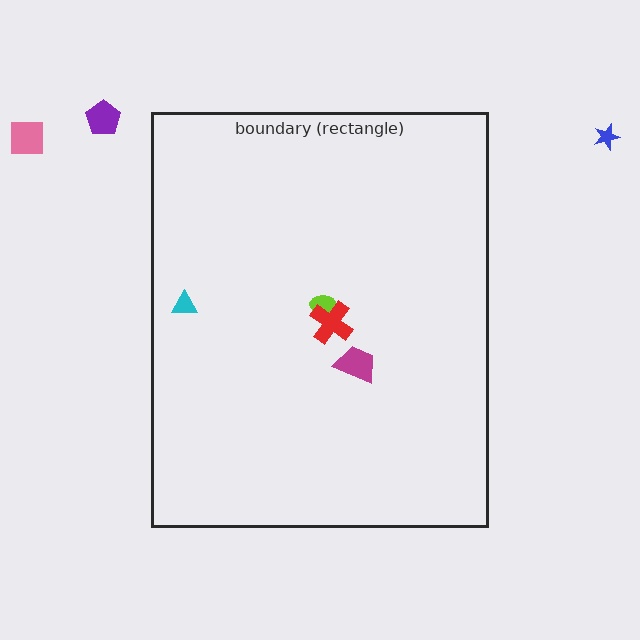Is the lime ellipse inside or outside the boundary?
Inside.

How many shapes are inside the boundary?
4 inside, 3 outside.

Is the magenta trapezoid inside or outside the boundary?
Inside.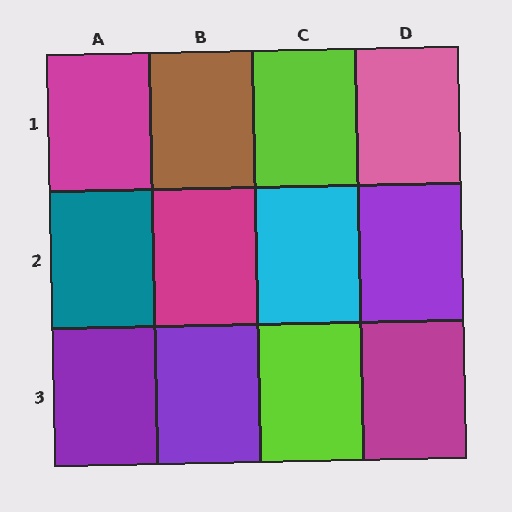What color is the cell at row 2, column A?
Teal.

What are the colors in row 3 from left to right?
Purple, purple, lime, magenta.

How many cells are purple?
3 cells are purple.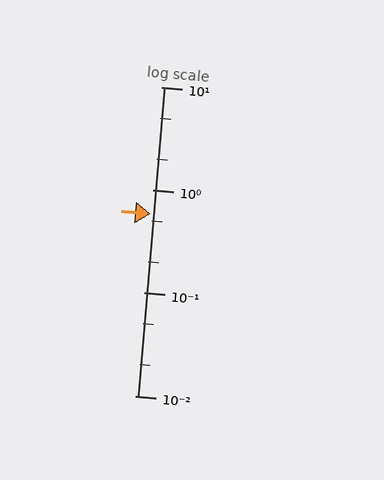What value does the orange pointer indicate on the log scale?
The pointer indicates approximately 0.58.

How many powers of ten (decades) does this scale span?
The scale spans 3 decades, from 0.01 to 10.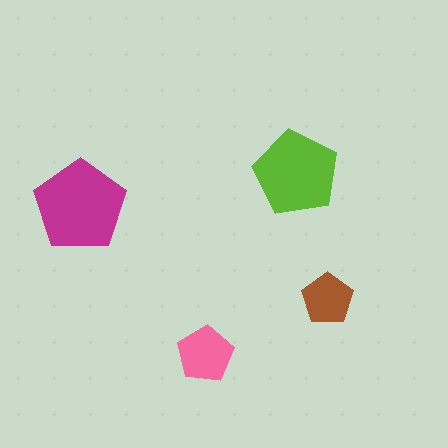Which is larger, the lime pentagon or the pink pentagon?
The lime one.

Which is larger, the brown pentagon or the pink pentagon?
The pink one.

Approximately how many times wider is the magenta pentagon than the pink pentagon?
About 1.5 times wider.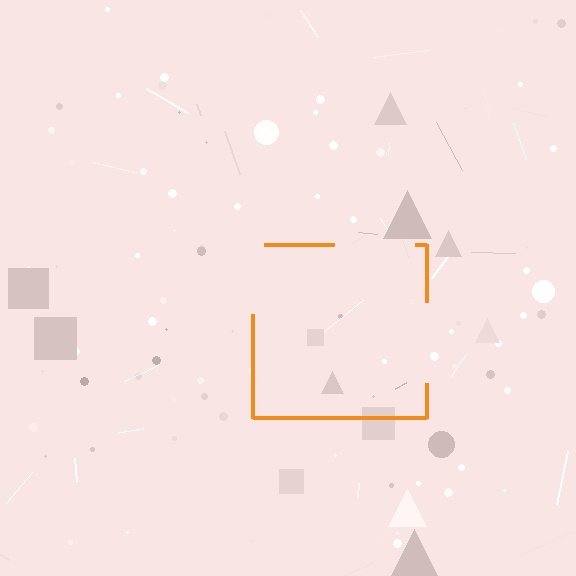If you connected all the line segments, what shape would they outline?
They would outline a square.